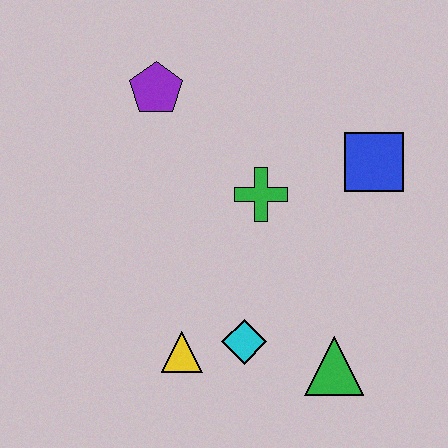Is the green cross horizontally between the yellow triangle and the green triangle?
Yes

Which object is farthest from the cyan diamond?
The purple pentagon is farthest from the cyan diamond.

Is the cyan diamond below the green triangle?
No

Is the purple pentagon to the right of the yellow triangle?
No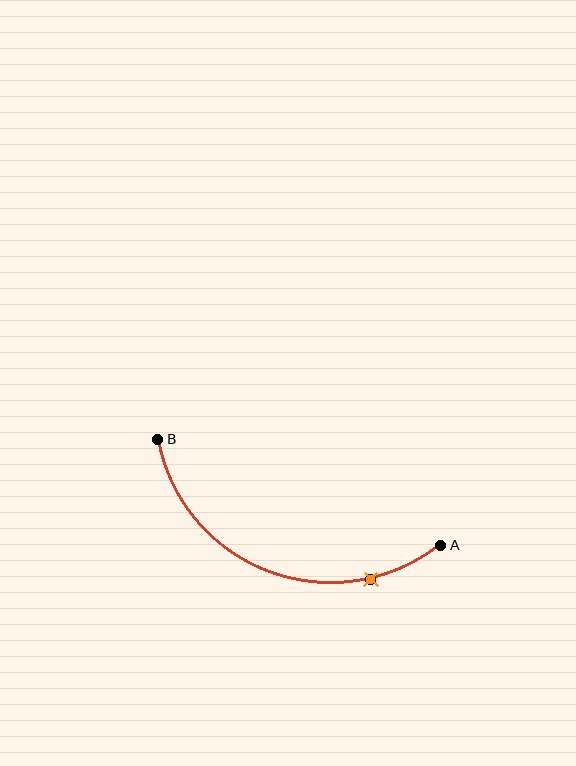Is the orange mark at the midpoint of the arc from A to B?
No. The orange mark lies on the arc but is closer to endpoint A. The arc midpoint would be at the point on the curve equidistant along the arc from both A and B.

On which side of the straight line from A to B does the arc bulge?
The arc bulges below the straight line connecting A and B.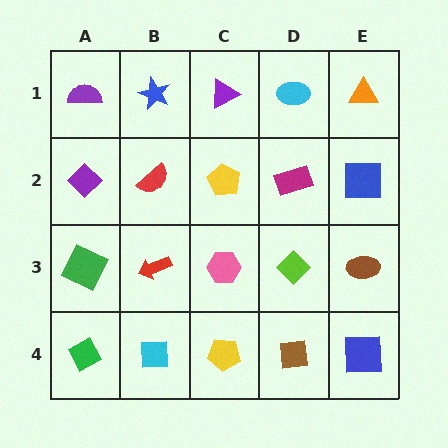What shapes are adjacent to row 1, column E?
A blue square (row 2, column E), a cyan ellipse (row 1, column D).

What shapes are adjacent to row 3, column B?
A red semicircle (row 2, column B), a cyan square (row 4, column B), a green square (row 3, column A), a pink hexagon (row 3, column C).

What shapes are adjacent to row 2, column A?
A purple semicircle (row 1, column A), a green square (row 3, column A), a red semicircle (row 2, column B).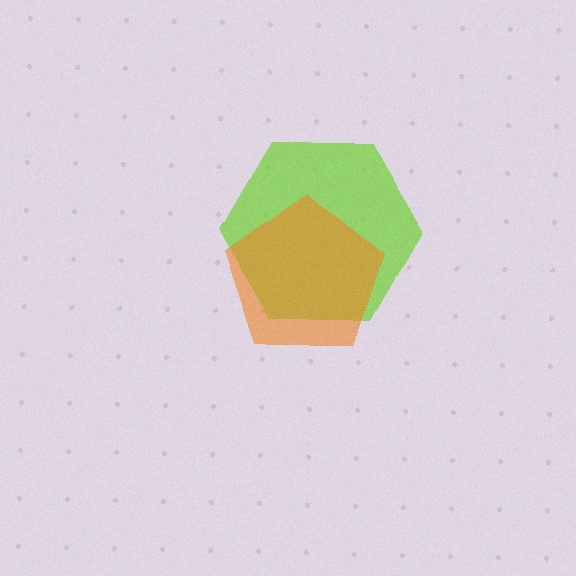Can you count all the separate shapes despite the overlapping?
Yes, there are 2 separate shapes.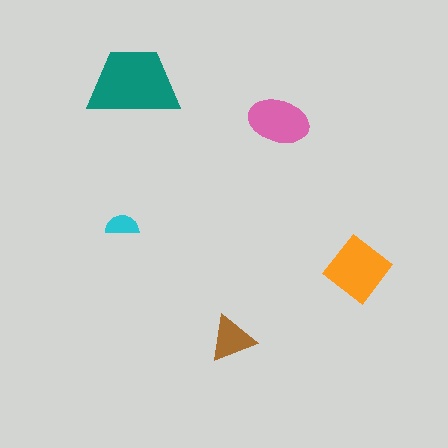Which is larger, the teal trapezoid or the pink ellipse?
The teal trapezoid.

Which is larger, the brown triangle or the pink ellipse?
The pink ellipse.